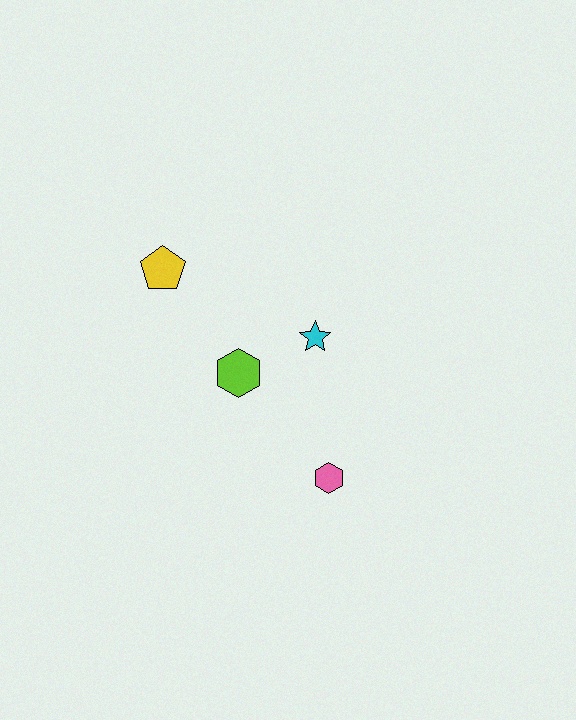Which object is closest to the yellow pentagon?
The lime hexagon is closest to the yellow pentagon.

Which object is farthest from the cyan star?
The yellow pentagon is farthest from the cyan star.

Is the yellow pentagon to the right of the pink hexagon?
No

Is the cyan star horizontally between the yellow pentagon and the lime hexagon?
No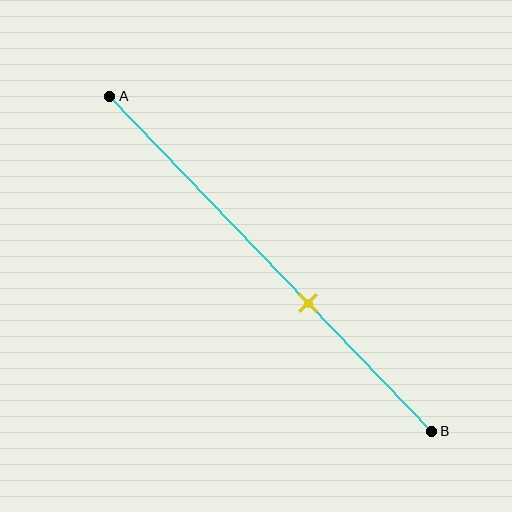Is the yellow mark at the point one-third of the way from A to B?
No, the mark is at about 60% from A, not at the 33% one-third point.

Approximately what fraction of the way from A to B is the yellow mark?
The yellow mark is approximately 60% of the way from A to B.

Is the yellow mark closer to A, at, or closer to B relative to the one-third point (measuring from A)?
The yellow mark is closer to point B than the one-third point of segment AB.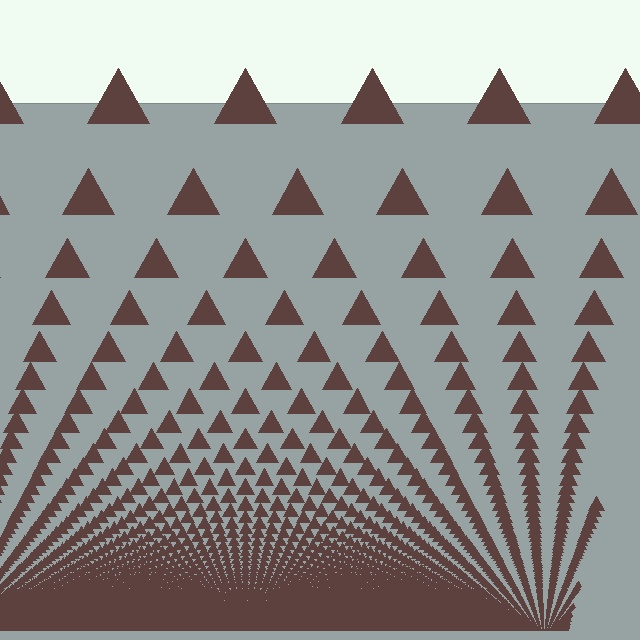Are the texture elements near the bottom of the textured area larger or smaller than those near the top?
Smaller. The gradient is inverted — elements near the bottom are smaller and denser.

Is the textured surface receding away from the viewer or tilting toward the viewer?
The surface appears to tilt toward the viewer. Texture elements get larger and sparser toward the top.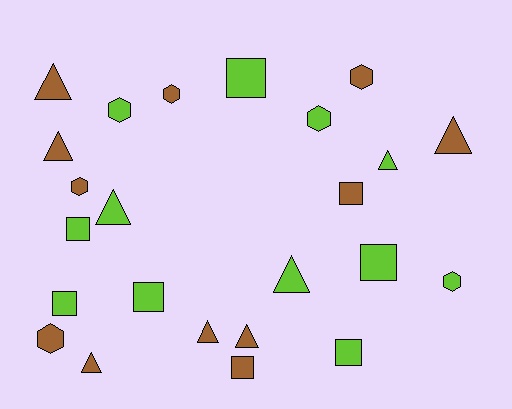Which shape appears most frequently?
Triangle, with 9 objects.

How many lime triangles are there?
There are 3 lime triangles.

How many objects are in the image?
There are 24 objects.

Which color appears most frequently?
Brown, with 12 objects.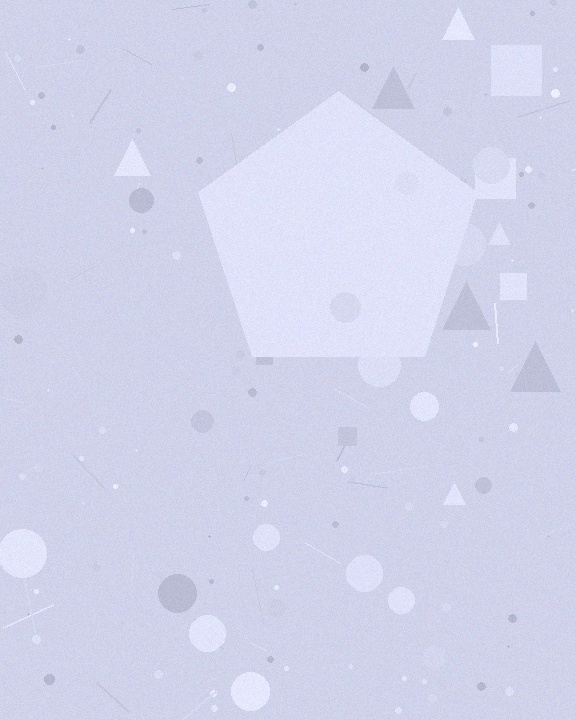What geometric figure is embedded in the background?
A pentagon is embedded in the background.